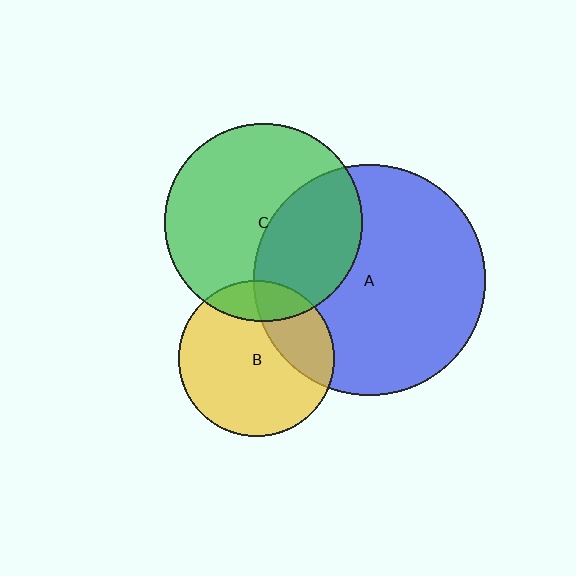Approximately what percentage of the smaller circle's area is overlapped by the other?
Approximately 25%.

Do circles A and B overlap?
Yes.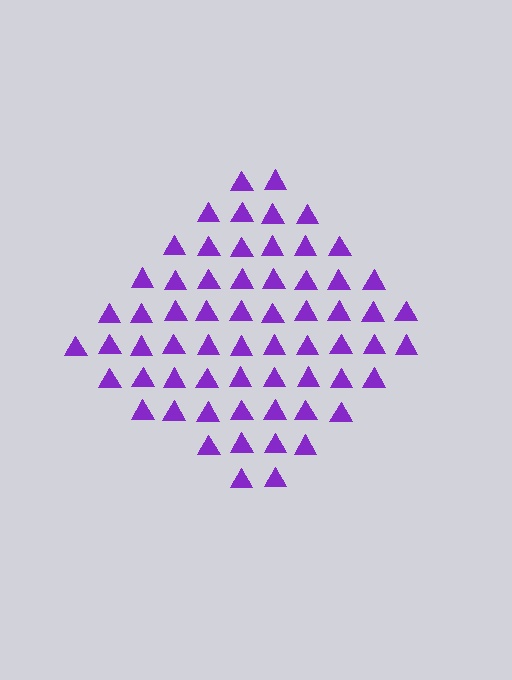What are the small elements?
The small elements are triangles.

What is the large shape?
The large shape is a diamond.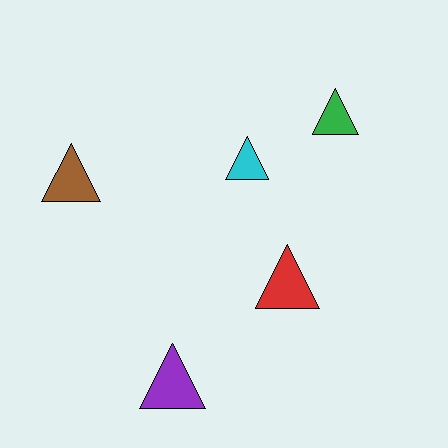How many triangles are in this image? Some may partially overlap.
There are 5 triangles.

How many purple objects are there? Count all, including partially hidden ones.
There is 1 purple object.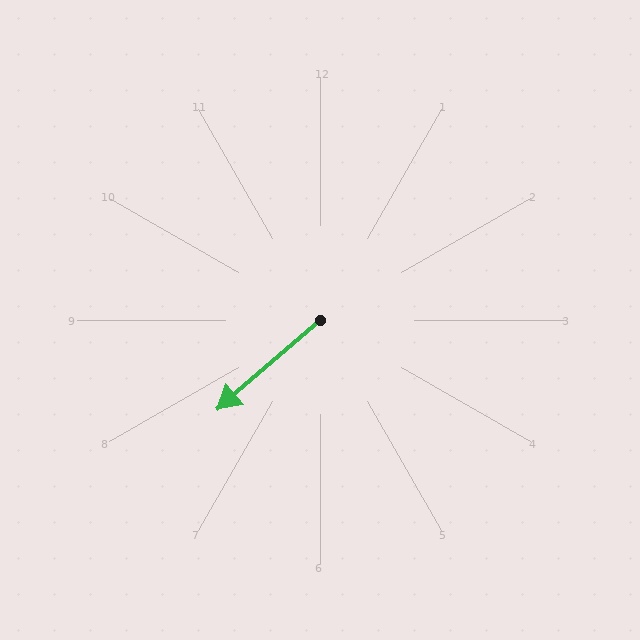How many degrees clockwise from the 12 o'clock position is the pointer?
Approximately 229 degrees.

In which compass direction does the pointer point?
Southwest.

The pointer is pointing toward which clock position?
Roughly 8 o'clock.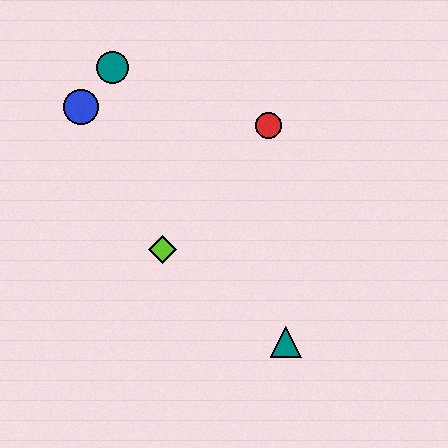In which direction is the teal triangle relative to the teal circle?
The teal triangle is below the teal circle.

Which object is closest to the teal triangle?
The lime diamond is closest to the teal triangle.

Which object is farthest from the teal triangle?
The teal circle is farthest from the teal triangle.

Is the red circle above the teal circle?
No